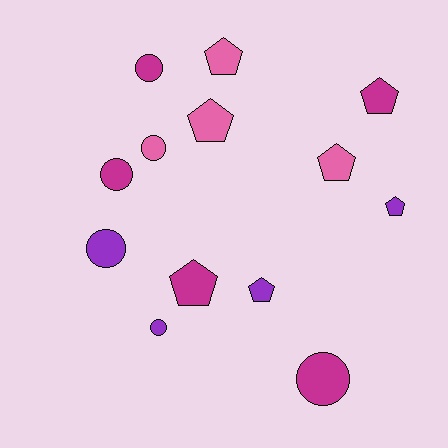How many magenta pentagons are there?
There are 2 magenta pentagons.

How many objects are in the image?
There are 13 objects.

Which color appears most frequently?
Magenta, with 5 objects.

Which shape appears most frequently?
Pentagon, with 7 objects.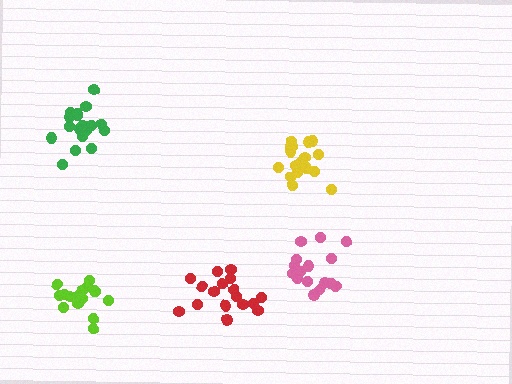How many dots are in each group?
Group 1: 19 dots, Group 2: 17 dots, Group 3: 16 dots, Group 4: 16 dots, Group 5: 19 dots (87 total).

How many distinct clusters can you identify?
There are 5 distinct clusters.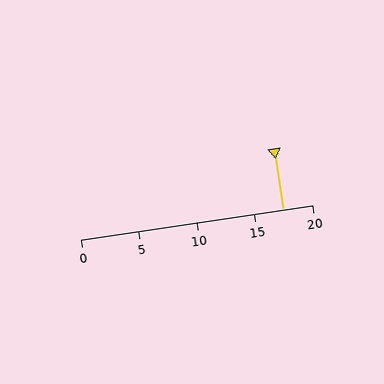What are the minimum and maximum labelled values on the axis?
The axis runs from 0 to 20.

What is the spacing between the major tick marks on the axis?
The major ticks are spaced 5 apart.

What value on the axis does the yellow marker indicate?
The marker indicates approximately 17.5.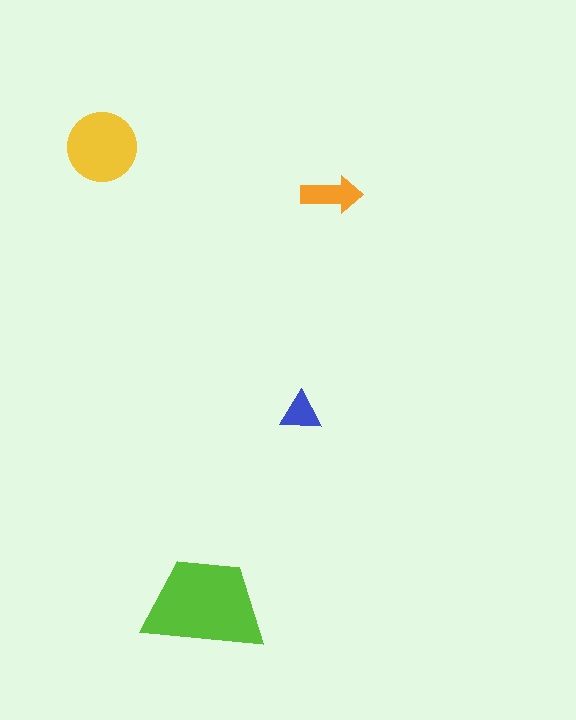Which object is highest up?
The yellow circle is topmost.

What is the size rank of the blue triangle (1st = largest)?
4th.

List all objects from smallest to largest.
The blue triangle, the orange arrow, the yellow circle, the lime trapezoid.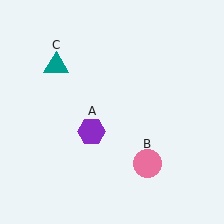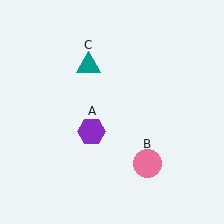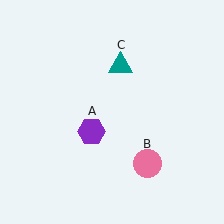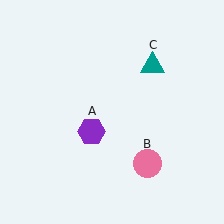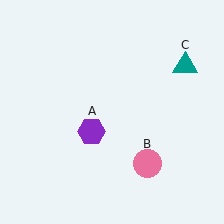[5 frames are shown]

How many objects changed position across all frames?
1 object changed position: teal triangle (object C).